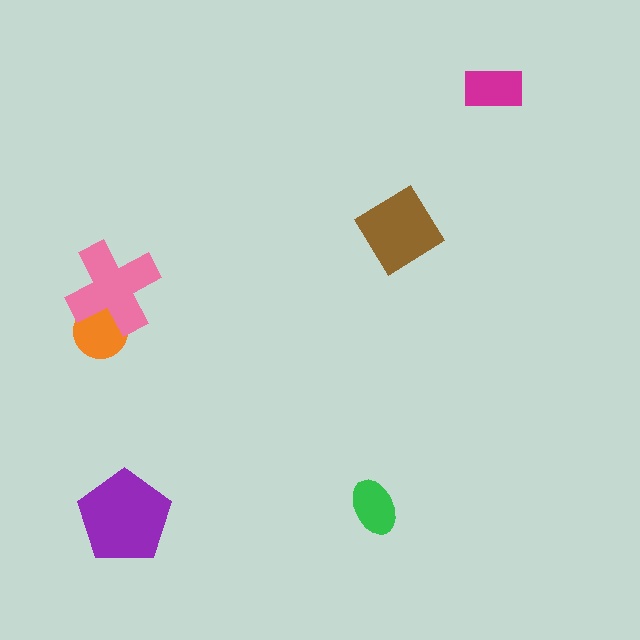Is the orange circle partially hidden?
Yes, it is partially covered by another shape.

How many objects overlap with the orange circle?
1 object overlaps with the orange circle.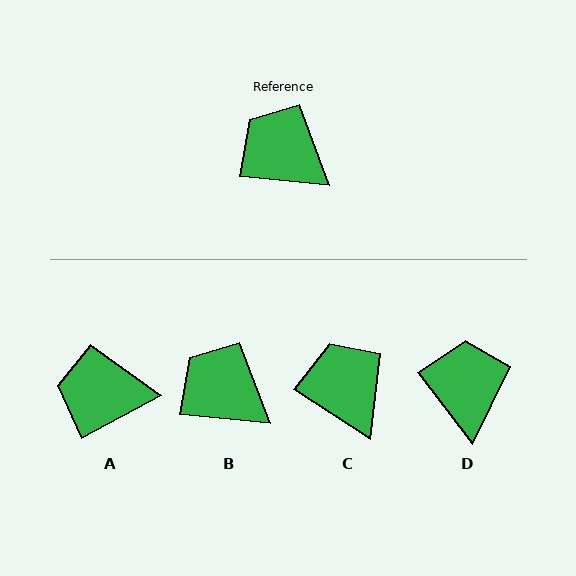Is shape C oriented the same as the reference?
No, it is off by about 28 degrees.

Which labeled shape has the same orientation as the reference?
B.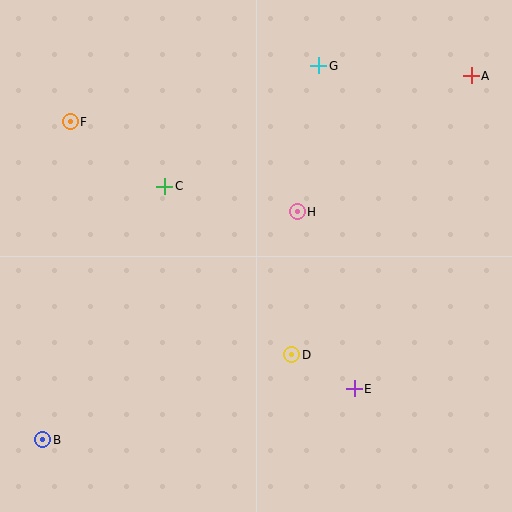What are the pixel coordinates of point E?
Point E is at (354, 389).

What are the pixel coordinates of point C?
Point C is at (165, 186).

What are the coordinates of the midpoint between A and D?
The midpoint between A and D is at (382, 215).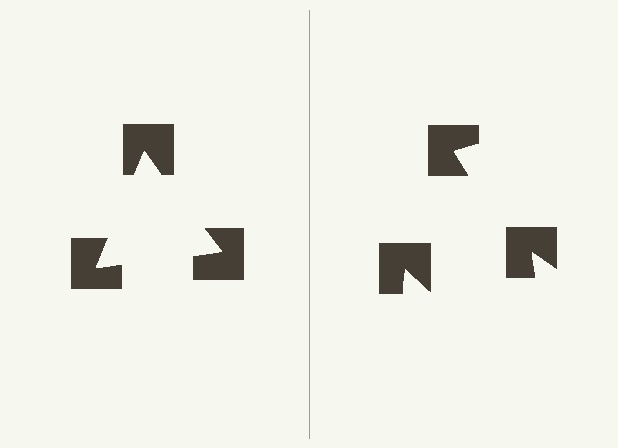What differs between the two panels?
The notched squares are positioned identically on both sides; only the wedge orientations differ. On the left they align to a triangle; on the right they are misaligned.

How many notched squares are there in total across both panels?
6 — 3 on each side.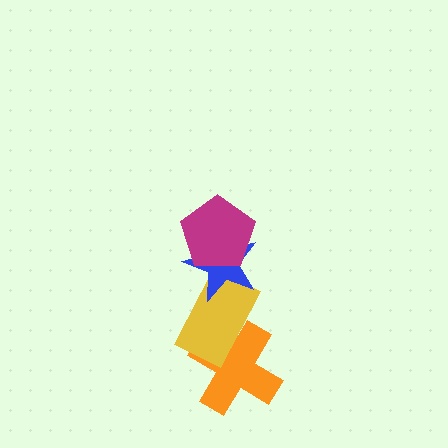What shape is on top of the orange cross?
The yellow rectangle is on top of the orange cross.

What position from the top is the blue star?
The blue star is 2nd from the top.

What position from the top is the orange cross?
The orange cross is 4th from the top.